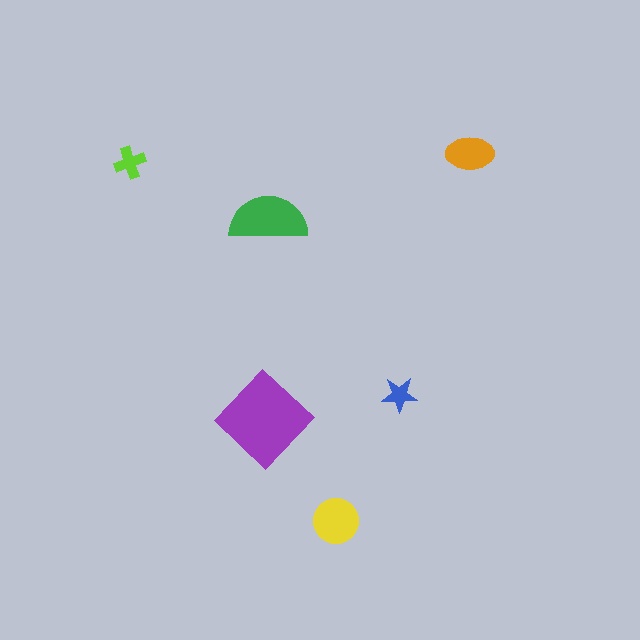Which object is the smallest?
The blue star.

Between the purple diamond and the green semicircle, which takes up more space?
The purple diamond.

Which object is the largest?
The purple diamond.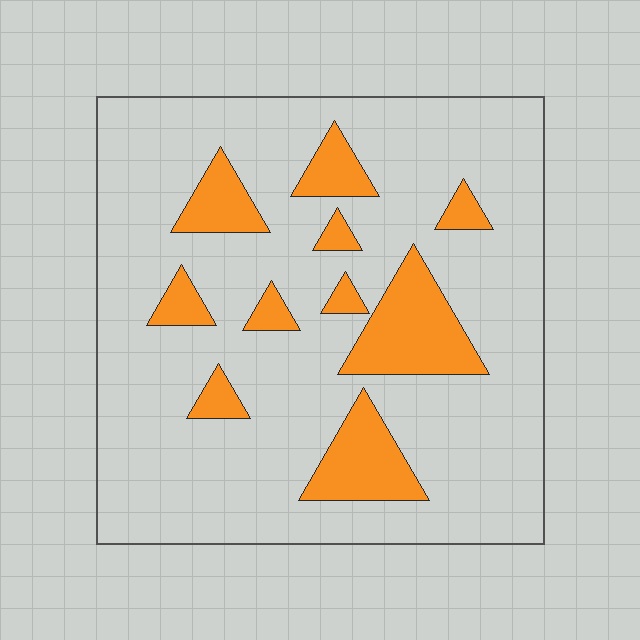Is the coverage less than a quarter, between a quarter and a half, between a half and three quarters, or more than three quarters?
Less than a quarter.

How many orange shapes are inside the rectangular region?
10.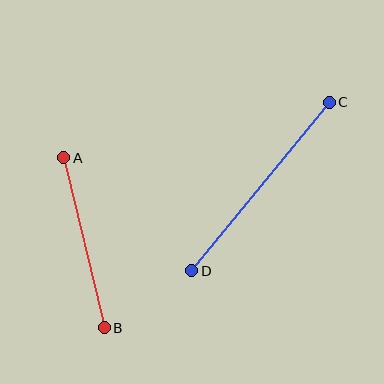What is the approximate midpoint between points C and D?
The midpoint is at approximately (261, 187) pixels.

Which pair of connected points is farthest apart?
Points C and D are farthest apart.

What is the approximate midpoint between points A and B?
The midpoint is at approximately (84, 243) pixels.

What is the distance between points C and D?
The distance is approximately 217 pixels.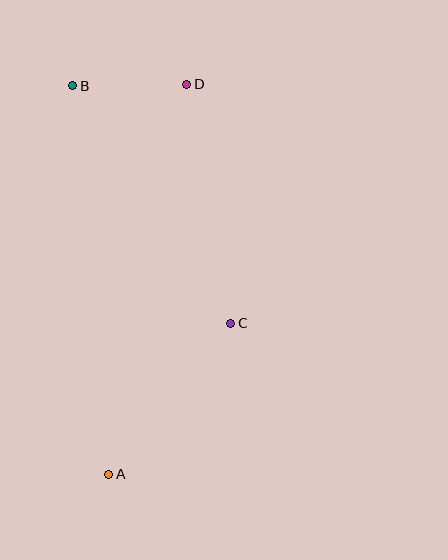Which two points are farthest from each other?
Points A and D are farthest from each other.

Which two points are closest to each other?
Points B and D are closest to each other.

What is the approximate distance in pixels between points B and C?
The distance between B and C is approximately 286 pixels.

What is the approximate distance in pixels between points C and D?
The distance between C and D is approximately 243 pixels.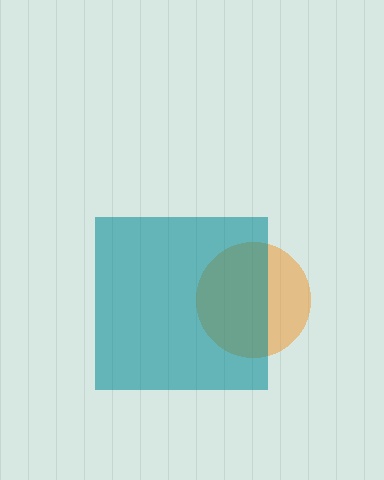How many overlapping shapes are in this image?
There are 2 overlapping shapes in the image.